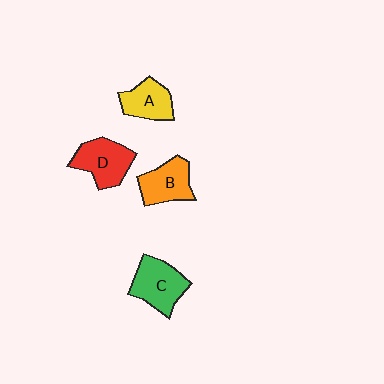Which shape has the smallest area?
Shape A (yellow).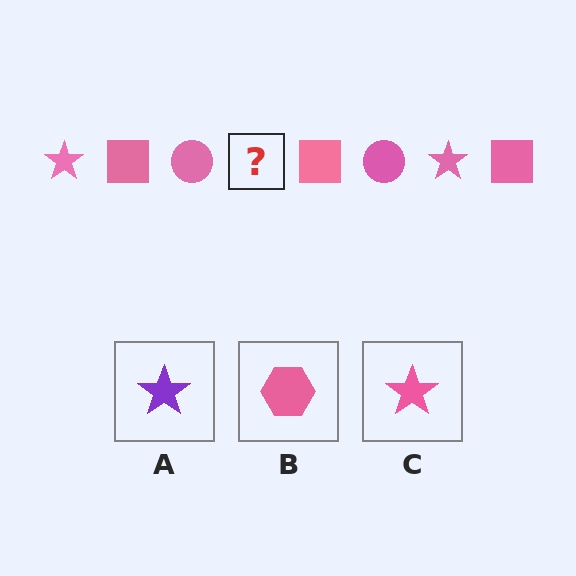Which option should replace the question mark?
Option C.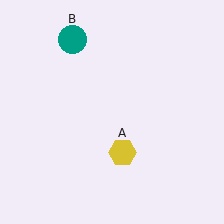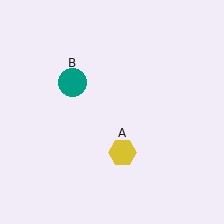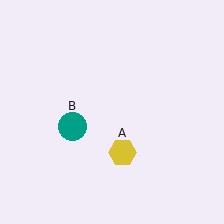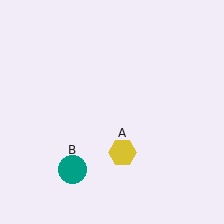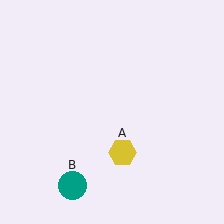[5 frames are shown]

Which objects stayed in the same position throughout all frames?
Yellow hexagon (object A) remained stationary.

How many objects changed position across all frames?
1 object changed position: teal circle (object B).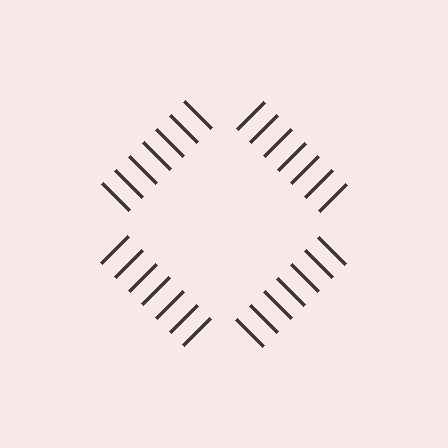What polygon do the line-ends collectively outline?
An illusory square — the line segments terminate on its edges but no continuous stroke is drawn.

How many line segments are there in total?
28 — 7 along each of the 4 edges.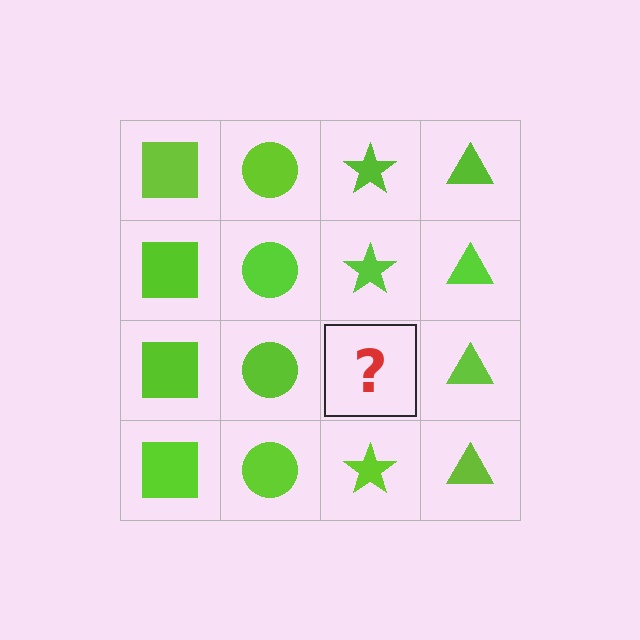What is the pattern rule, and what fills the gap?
The rule is that each column has a consistent shape. The gap should be filled with a lime star.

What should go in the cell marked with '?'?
The missing cell should contain a lime star.